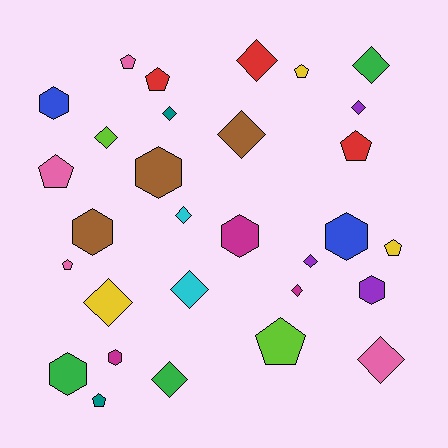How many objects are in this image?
There are 30 objects.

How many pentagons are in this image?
There are 9 pentagons.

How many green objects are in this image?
There are 3 green objects.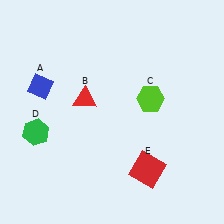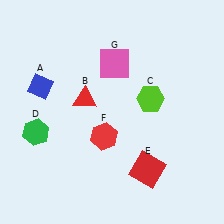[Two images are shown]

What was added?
A red hexagon (F), a pink square (G) were added in Image 2.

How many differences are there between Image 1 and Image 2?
There are 2 differences between the two images.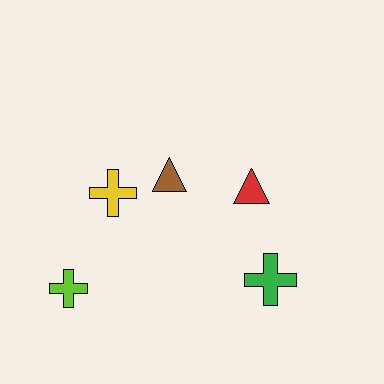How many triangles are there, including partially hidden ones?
There are 2 triangles.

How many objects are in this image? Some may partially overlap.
There are 5 objects.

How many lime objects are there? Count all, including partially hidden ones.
There is 1 lime object.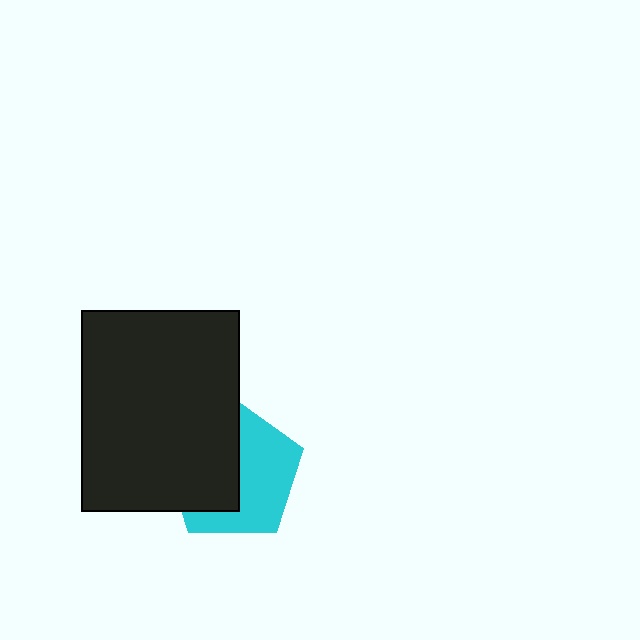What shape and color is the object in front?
The object in front is a black rectangle.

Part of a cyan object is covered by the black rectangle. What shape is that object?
It is a pentagon.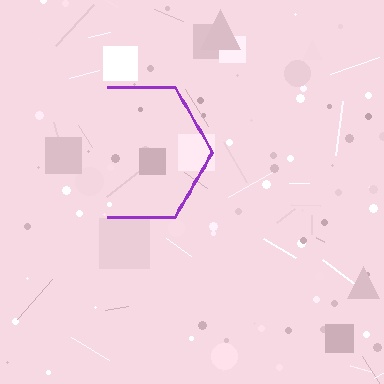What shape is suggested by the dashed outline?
The dashed outline suggests a hexagon.